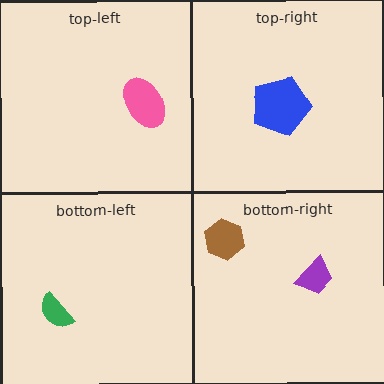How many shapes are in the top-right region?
1.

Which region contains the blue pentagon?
The top-right region.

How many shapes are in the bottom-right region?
2.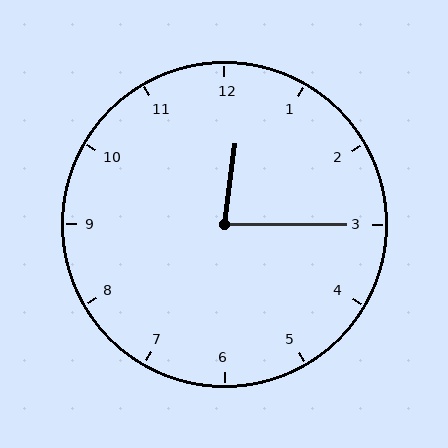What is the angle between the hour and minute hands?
Approximately 82 degrees.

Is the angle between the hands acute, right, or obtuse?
It is acute.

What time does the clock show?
12:15.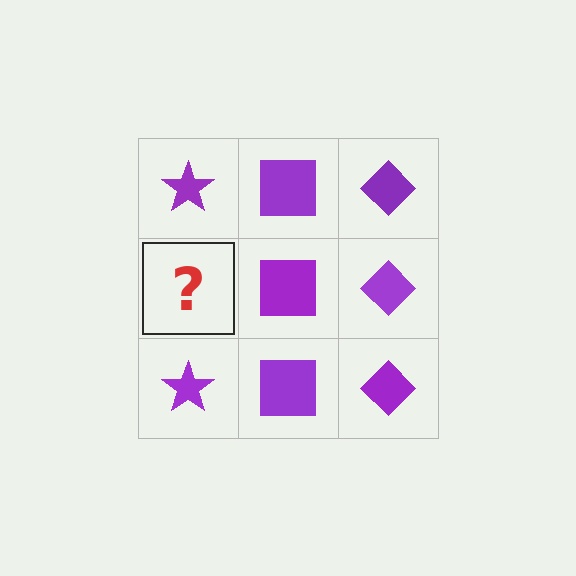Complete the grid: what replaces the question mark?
The question mark should be replaced with a purple star.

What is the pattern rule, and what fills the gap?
The rule is that each column has a consistent shape. The gap should be filled with a purple star.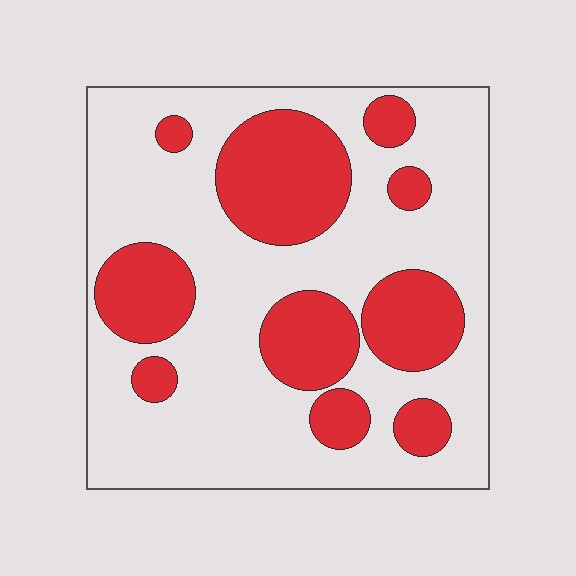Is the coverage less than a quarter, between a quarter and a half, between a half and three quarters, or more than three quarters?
Between a quarter and a half.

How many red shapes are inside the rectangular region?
10.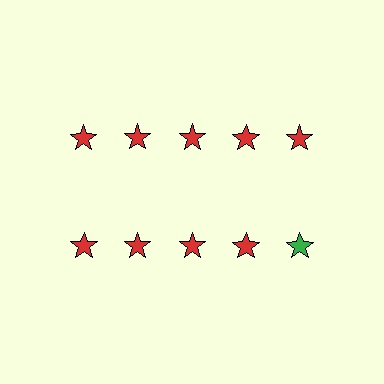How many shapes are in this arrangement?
There are 10 shapes arranged in a grid pattern.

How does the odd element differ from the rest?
It has a different color: green instead of red.